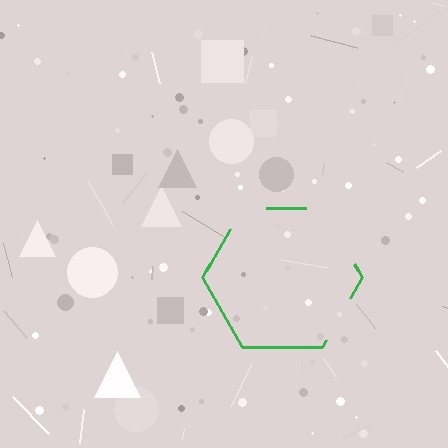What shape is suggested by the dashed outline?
The dashed outline suggests a hexagon.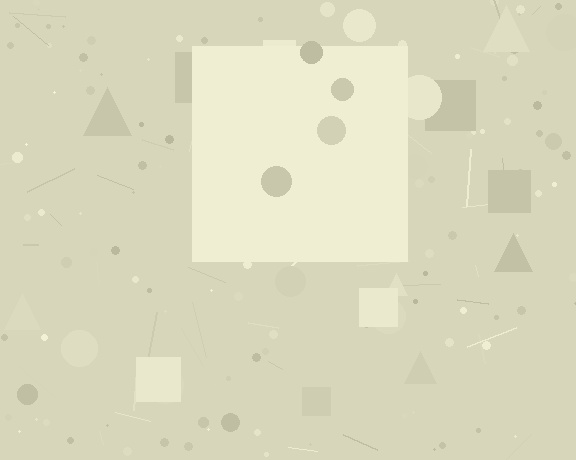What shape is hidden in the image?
A square is hidden in the image.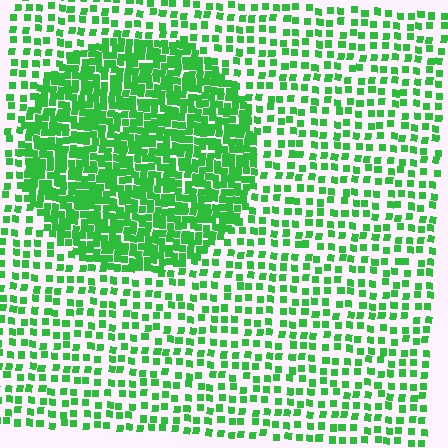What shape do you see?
I see a circle.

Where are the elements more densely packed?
The elements are more densely packed inside the circle boundary.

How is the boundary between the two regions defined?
The boundary is defined by a change in element density (approximately 2.4x ratio). All elements are the same color, size, and shape.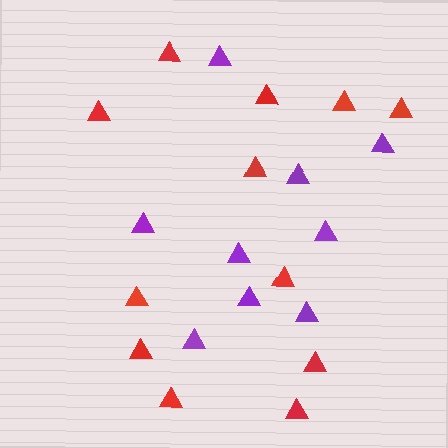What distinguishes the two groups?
There are 2 groups: one group of red triangles (12) and one group of purple triangles (9).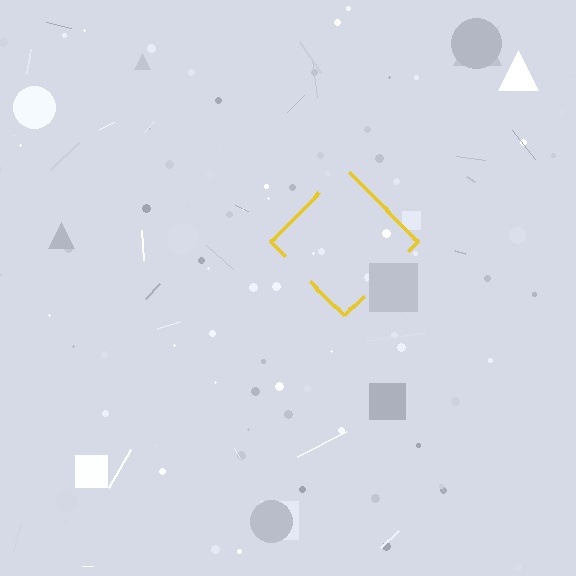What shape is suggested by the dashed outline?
The dashed outline suggests a diamond.